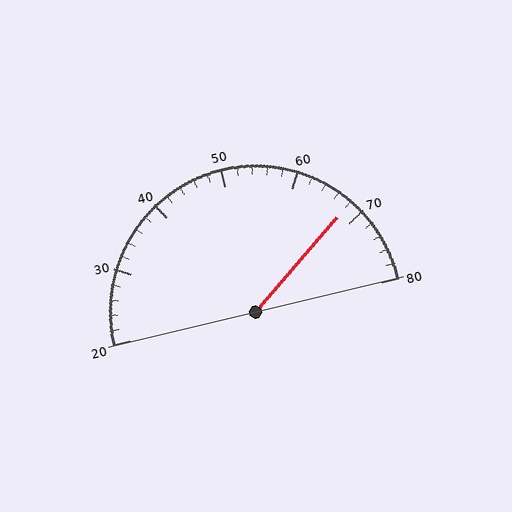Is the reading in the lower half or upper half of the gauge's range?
The reading is in the upper half of the range (20 to 80).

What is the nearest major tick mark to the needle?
The nearest major tick mark is 70.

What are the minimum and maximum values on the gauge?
The gauge ranges from 20 to 80.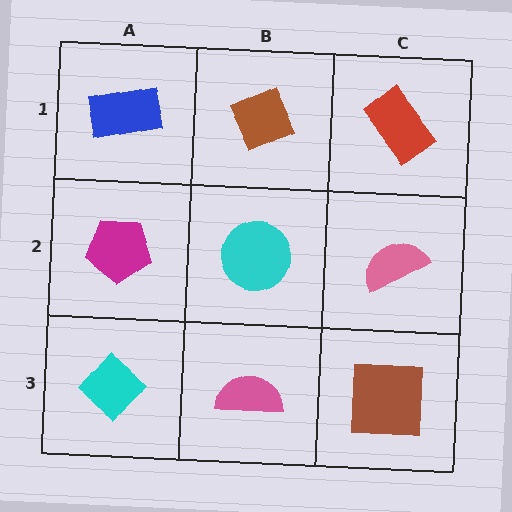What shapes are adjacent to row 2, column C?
A red rectangle (row 1, column C), a brown square (row 3, column C), a cyan circle (row 2, column B).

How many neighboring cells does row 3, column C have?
2.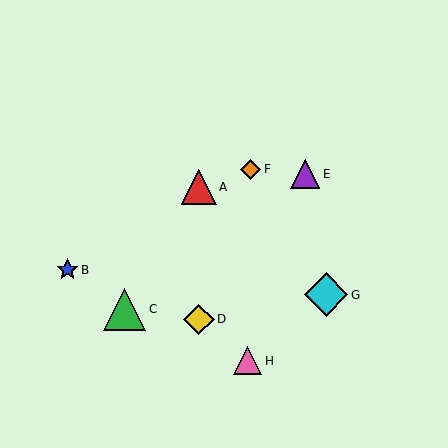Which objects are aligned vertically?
Objects A, D are aligned vertically.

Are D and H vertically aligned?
No, D is at x≈199 and H is at x≈248.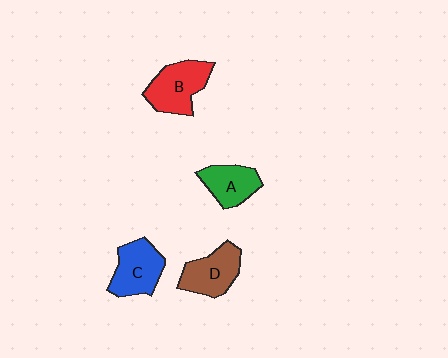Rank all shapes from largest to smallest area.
From largest to smallest: B (red), C (blue), D (brown), A (green).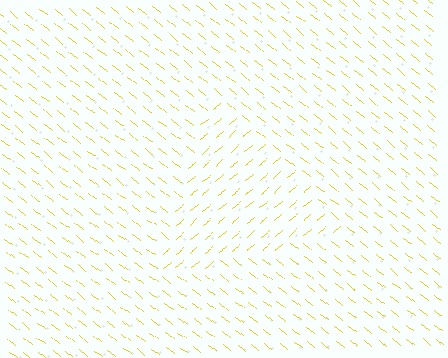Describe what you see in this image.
The image is filled with small yellow line segments. A triangle region in the image has lines oriented differently from the surrounding lines, creating a visible texture boundary.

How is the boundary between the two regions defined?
The boundary is defined purely by a change in line orientation (approximately 78 degrees difference). All lines are the same color and thickness.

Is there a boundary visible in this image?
Yes, there is a texture boundary formed by a change in line orientation.